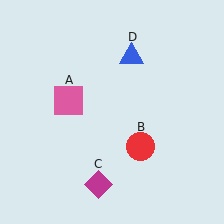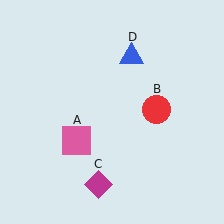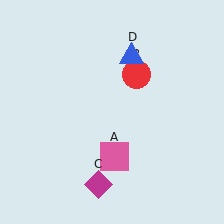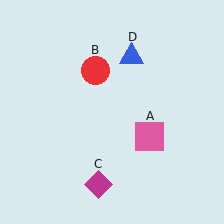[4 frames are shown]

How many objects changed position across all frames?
2 objects changed position: pink square (object A), red circle (object B).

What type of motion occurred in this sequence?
The pink square (object A), red circle (object B) rotated counterclockwise around the center of the scene.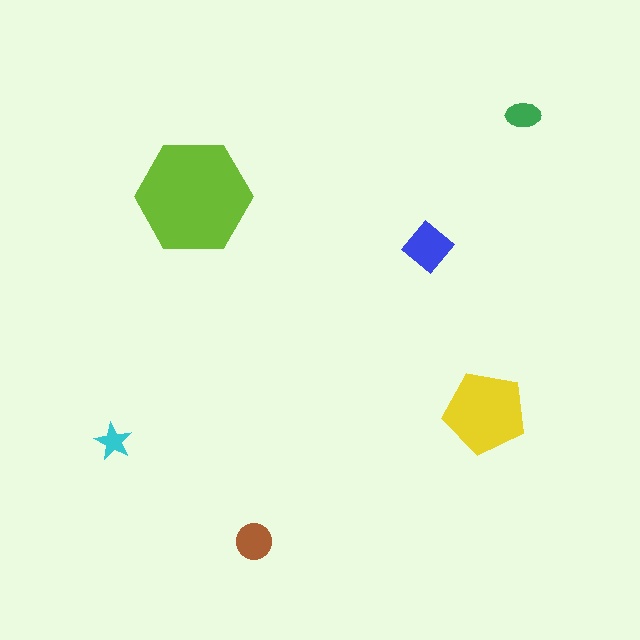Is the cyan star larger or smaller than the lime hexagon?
Smaller.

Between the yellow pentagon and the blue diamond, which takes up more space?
The yellow pentagon.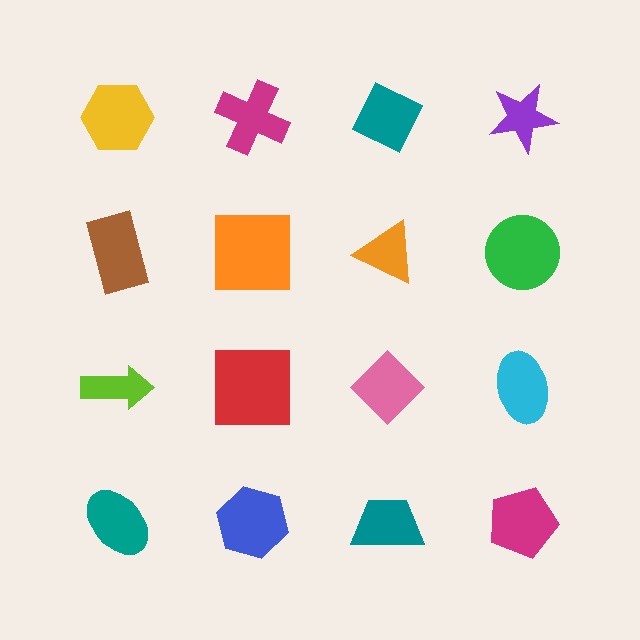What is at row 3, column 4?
A cyan ellipse.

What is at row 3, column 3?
A pink diamond.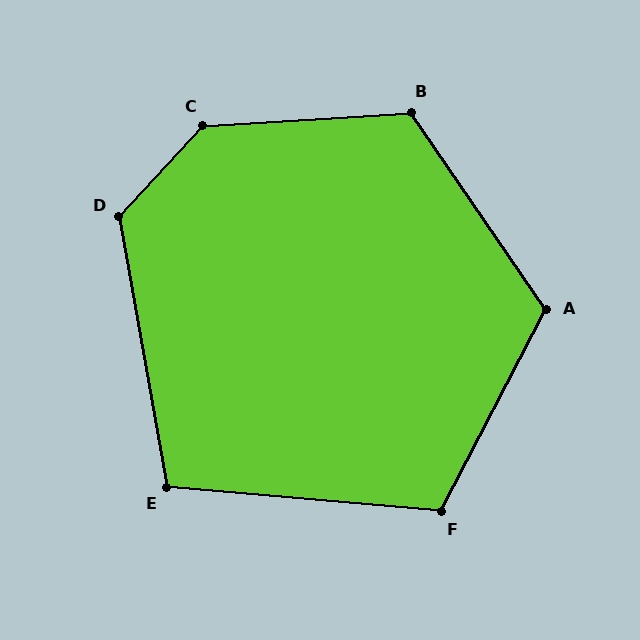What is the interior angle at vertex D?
Approximately 127 degrees (obtuse).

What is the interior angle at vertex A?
Approximately 118 degrees (obtuse).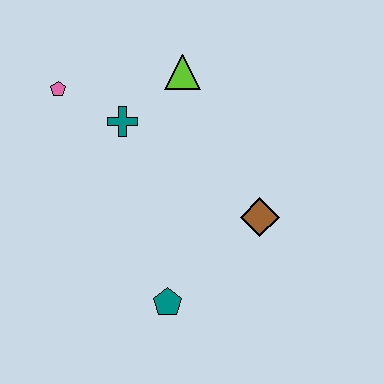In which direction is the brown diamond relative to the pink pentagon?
The brown diamond is to the right of the pink pentagon.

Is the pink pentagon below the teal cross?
No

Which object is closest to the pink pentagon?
The teal cross is closest to the pink pentagon.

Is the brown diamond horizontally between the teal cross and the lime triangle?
No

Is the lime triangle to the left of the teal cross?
No